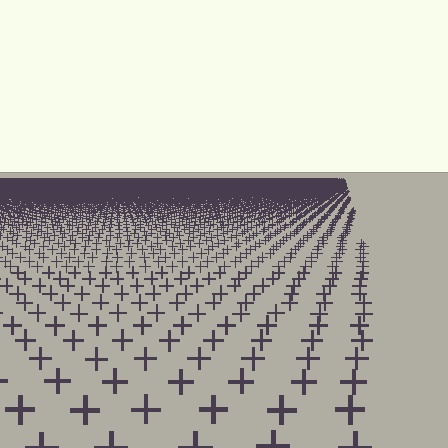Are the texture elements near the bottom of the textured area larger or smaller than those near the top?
Larger. Near the bottom, elements are closer to the viewer and appear at a bigger on-screen size.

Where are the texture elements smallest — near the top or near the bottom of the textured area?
Near the top.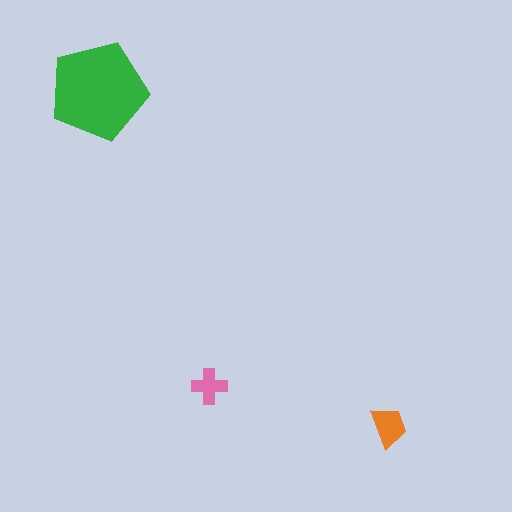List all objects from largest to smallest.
The green pentagon, the orange trapezoid, the pink cross.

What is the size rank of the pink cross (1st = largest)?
3rd.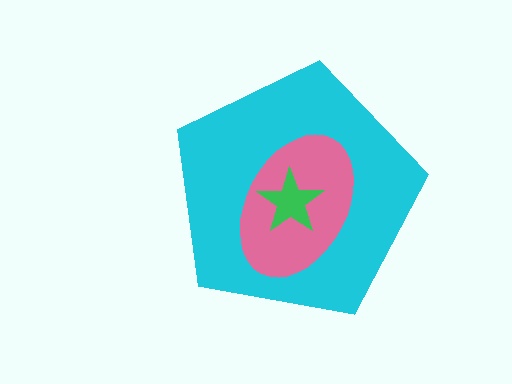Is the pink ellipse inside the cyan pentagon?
Yes.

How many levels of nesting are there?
3.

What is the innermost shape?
The green star.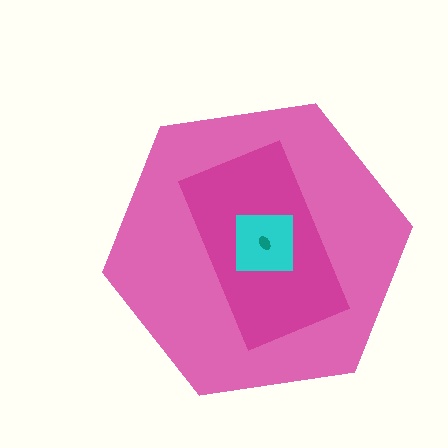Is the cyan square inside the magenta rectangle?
Yes.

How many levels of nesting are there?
4.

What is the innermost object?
The teal ellipse.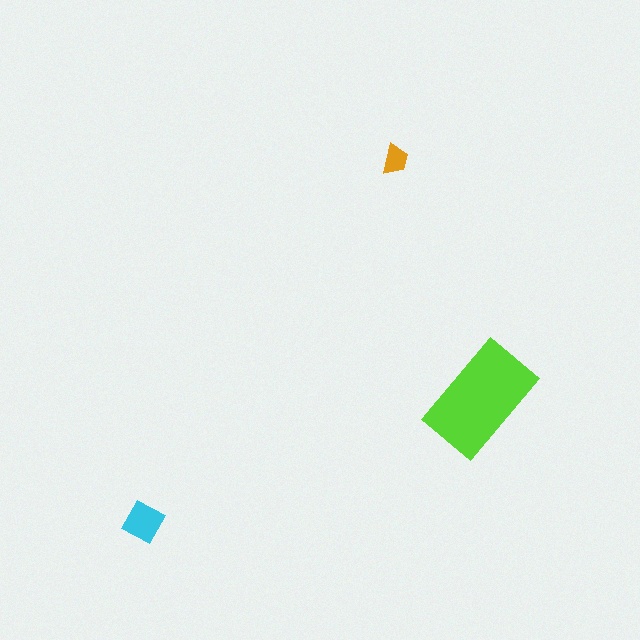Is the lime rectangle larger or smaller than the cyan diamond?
Larger.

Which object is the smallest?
The orange trapezoid.